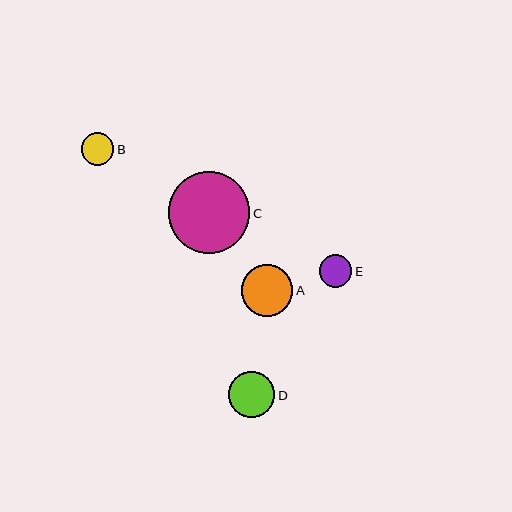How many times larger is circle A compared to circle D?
Circle A is approximately 1.1 times the size of circle D.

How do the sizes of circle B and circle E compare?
Circle B and circle E are approximately the same size.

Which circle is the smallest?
Circle E is the smallest with a size of approximately 33 pixels.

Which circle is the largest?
Circle C is the largest with a size of approximately 82 pixels.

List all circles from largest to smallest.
From largest to smallest: C, A, D, B, E.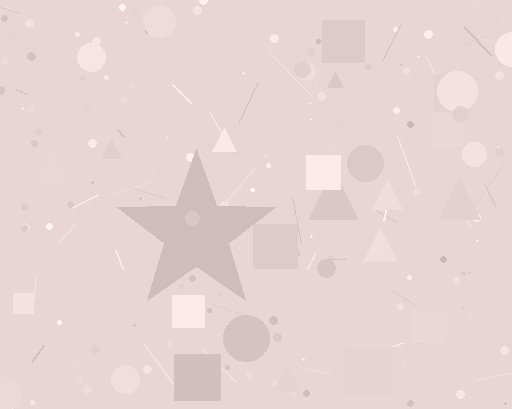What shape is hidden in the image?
A star is hidden in the image.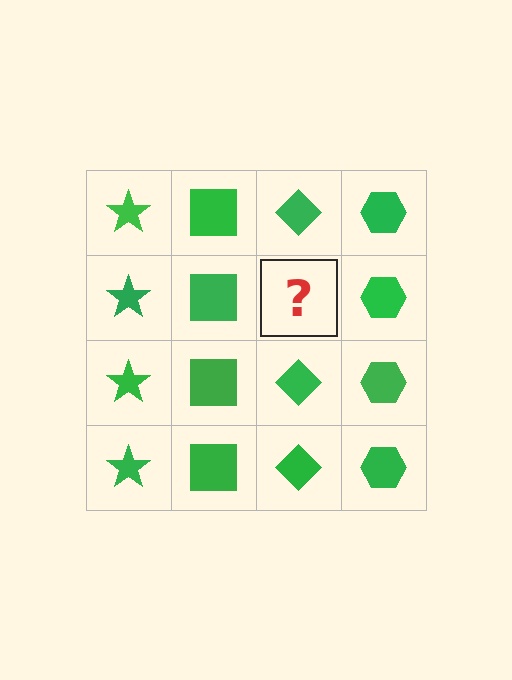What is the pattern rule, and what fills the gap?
The rule is that each column has a consistent shape. The gap should be filled with a green diamond.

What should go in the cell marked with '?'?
The missing cell should contain a green diamond.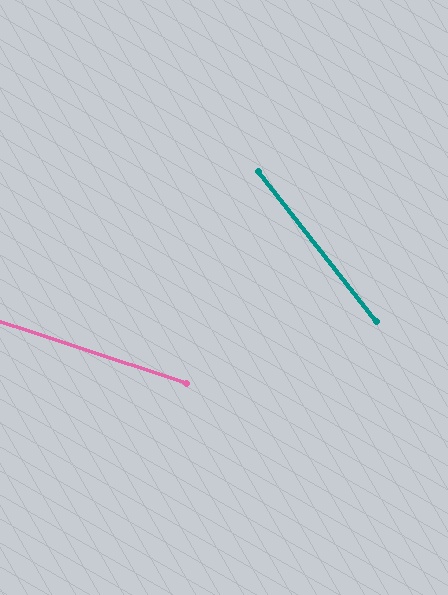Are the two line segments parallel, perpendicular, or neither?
Neither parallel nor perpendicular — they differ by about 34°.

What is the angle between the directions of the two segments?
Approximately 34 degrees.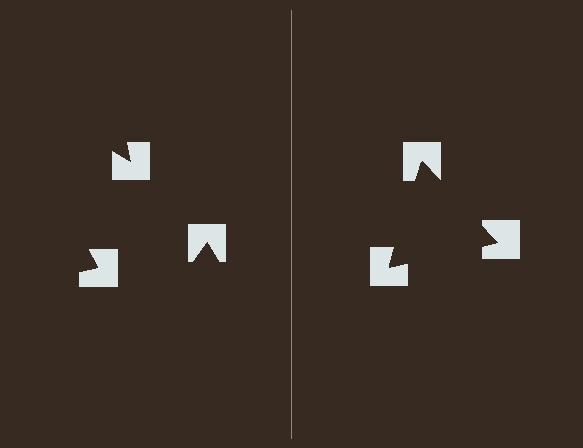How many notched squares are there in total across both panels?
6 — 3 on each side.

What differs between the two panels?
The notched squares are positioned identically on both sides; only the wedge orientations differ. On the right they align to a triangle; on the left they are misaligned.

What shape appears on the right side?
An illusory triangle.